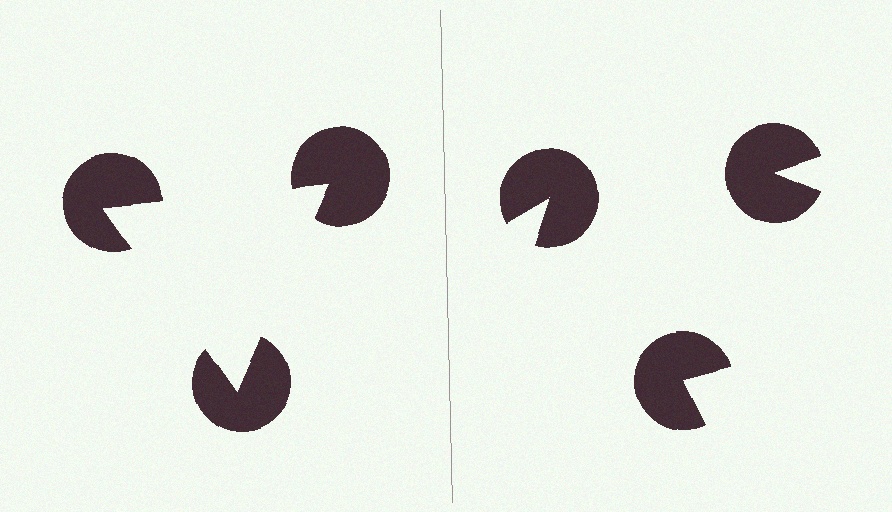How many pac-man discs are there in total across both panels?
6 — 3 on each side.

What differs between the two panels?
The pac-man discs are positioned identically on both sides; only the wedge orientations differ. On the left they align to a triangle; on the right they are misaligned.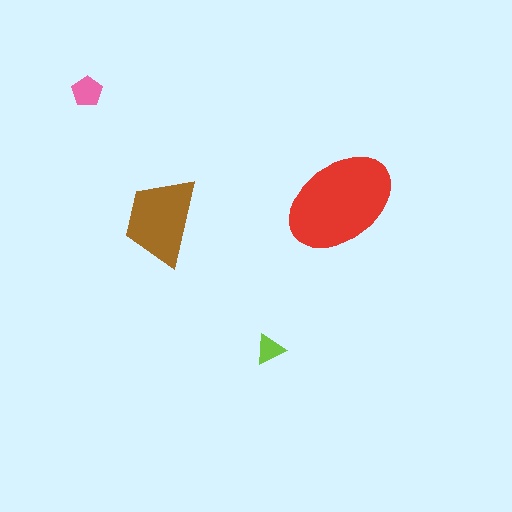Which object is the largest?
The red ellipse.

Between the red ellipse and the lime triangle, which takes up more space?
The red ellipse.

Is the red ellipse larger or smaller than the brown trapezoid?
Larger.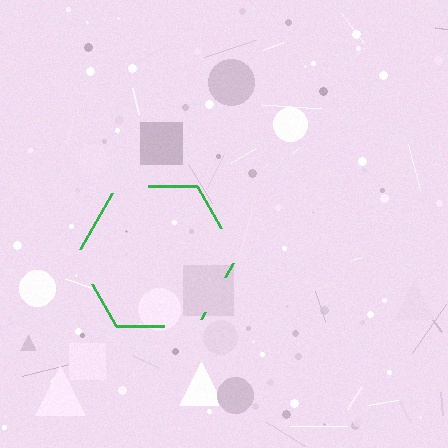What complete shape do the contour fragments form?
The contour fragments form a hexagon.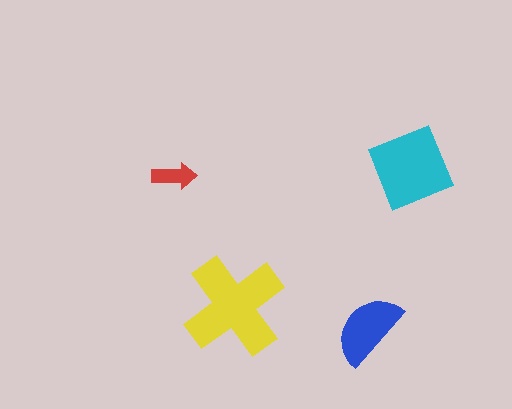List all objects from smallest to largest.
The red arrow, the blue semicircle, the cyan diamond, the yellow cross.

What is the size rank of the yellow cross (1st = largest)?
1st.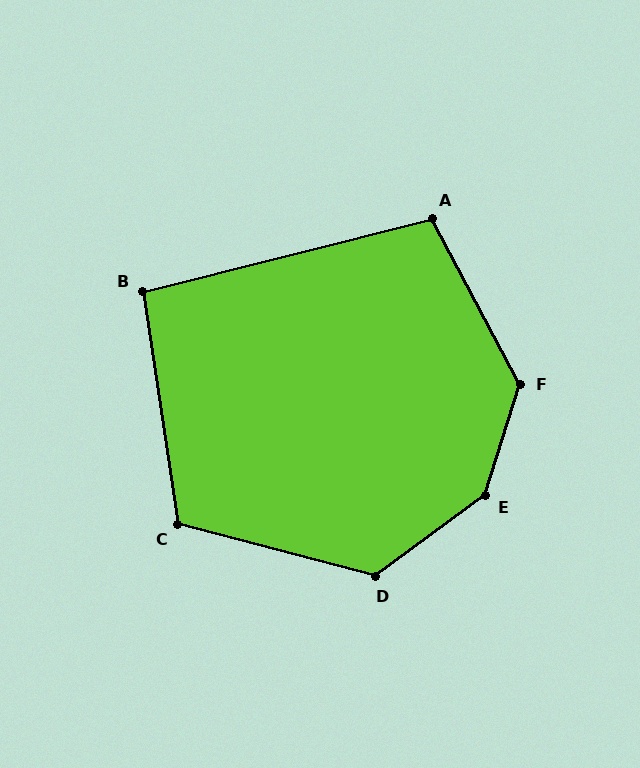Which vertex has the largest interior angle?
E, at approximately 143 degrees.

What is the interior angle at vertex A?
Approximately 104 degrees (obtuse).